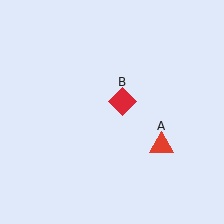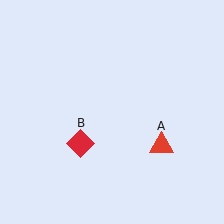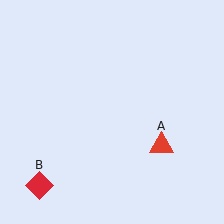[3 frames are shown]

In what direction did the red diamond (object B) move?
The red diamond (object B) moved down and to the left.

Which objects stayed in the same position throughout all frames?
Red triangle (object A) remained stationary.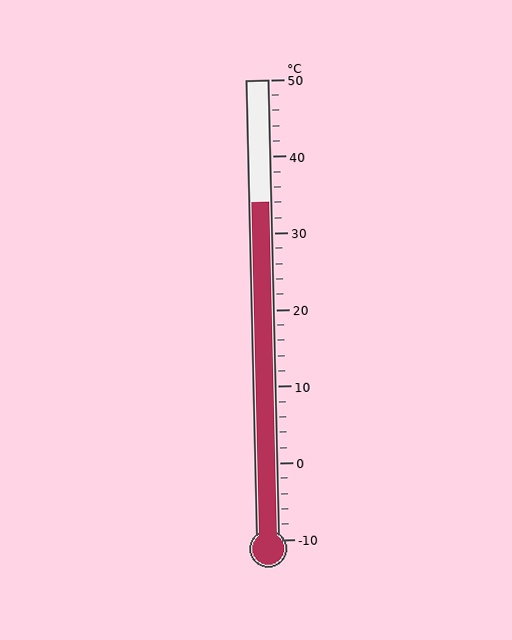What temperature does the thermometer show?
The thermometer shows approximately 34°C.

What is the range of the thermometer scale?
The thermometer scale ranges from -10°C to 50°C.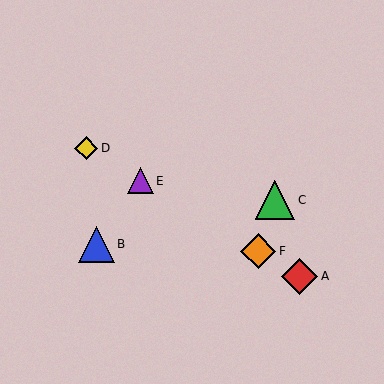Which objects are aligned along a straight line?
Objects A, D, E, F are aligned along a straight line.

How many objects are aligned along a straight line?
4 objects (A, D, E, F) are aligned along a straight line.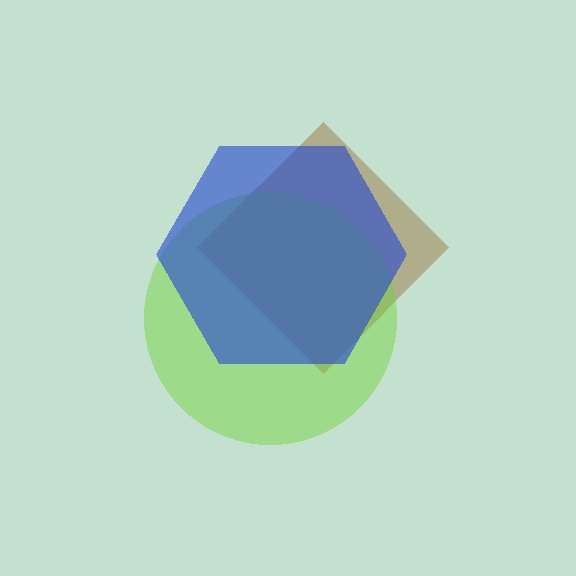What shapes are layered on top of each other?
The layered shapes are: a brown diamond, a lime circle, a blue hexagon.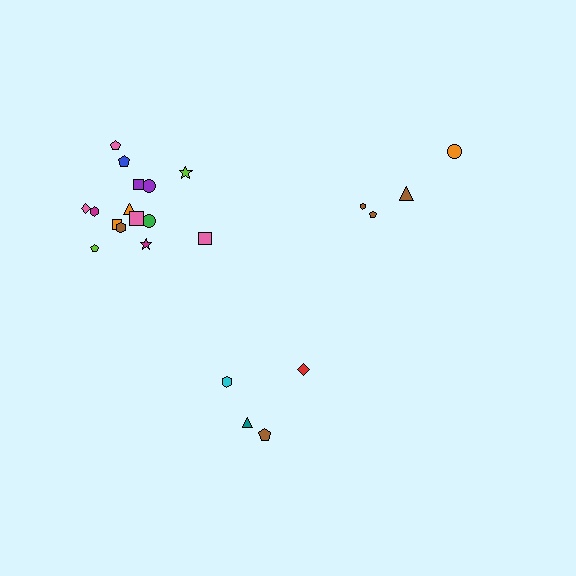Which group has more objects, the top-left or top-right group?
The top-left group.